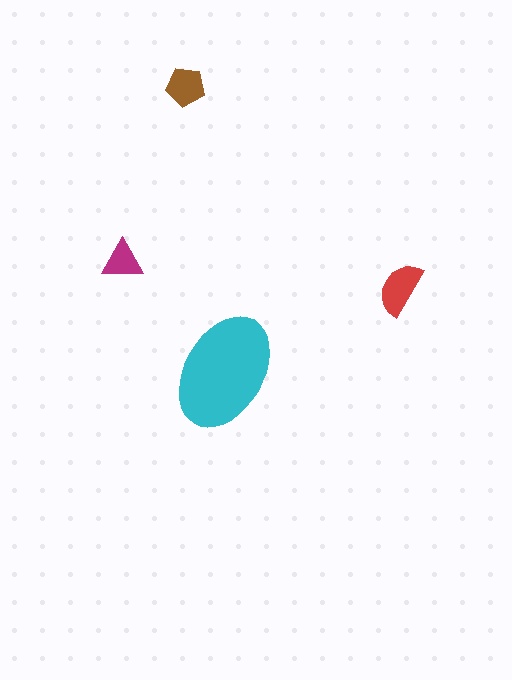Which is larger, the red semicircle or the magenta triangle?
The red semicircle.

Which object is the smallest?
The magenta triangle.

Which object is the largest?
The cyan ellipse.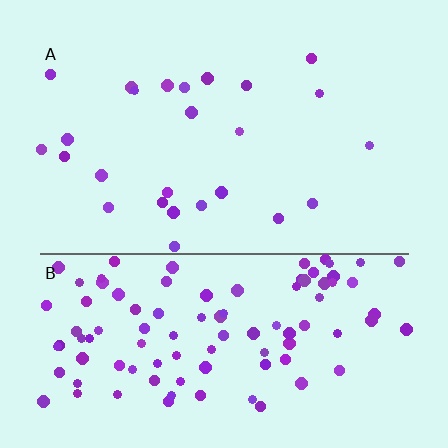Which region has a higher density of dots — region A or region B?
B (the bottom).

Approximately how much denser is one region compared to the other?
Approximately 4.2× — region B over region A.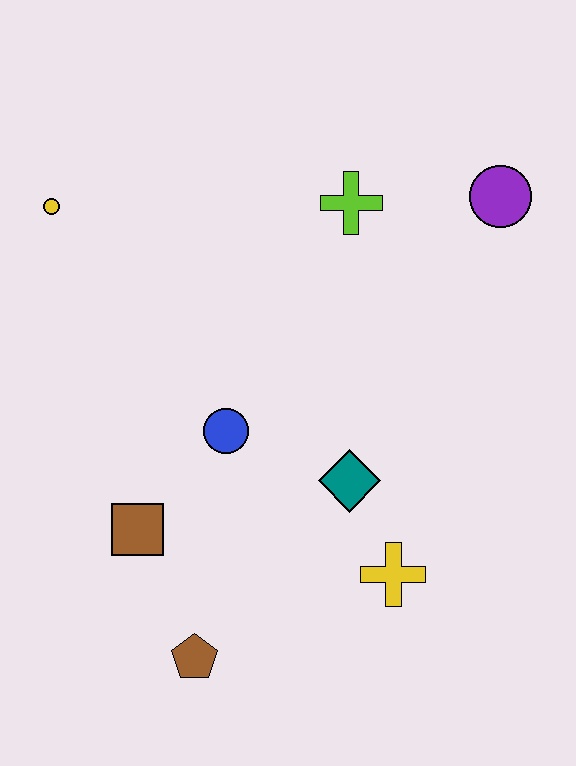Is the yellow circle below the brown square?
No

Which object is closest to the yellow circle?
The blue circle is closest to the yellow circle.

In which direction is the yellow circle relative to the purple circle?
The yellow circle is to the left of the purple circle.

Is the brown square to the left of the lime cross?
Yes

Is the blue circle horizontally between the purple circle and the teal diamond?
No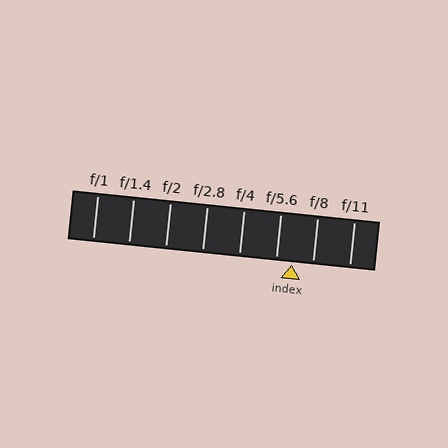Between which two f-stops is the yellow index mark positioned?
The index mark is between f/5.6 and f/8.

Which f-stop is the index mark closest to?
The index mark is closest to f/5.6.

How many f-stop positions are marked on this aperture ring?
There are 8 f-stop positions marked.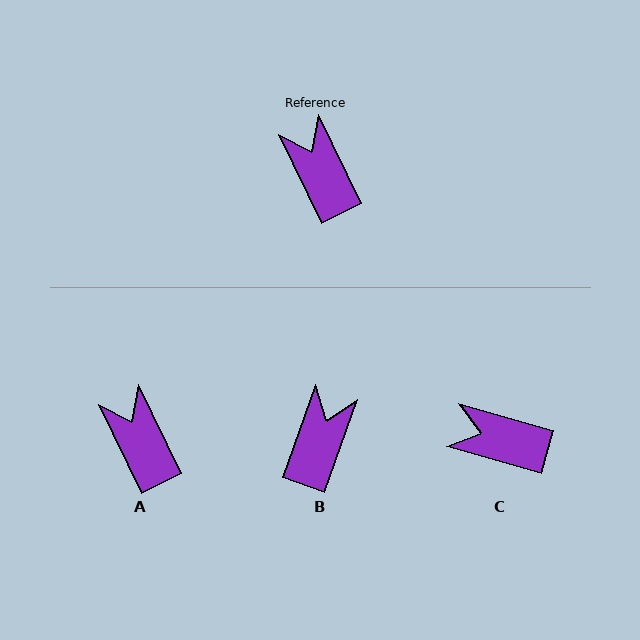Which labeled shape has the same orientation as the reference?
A.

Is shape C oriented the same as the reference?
No, it is off by about 48 degrees.